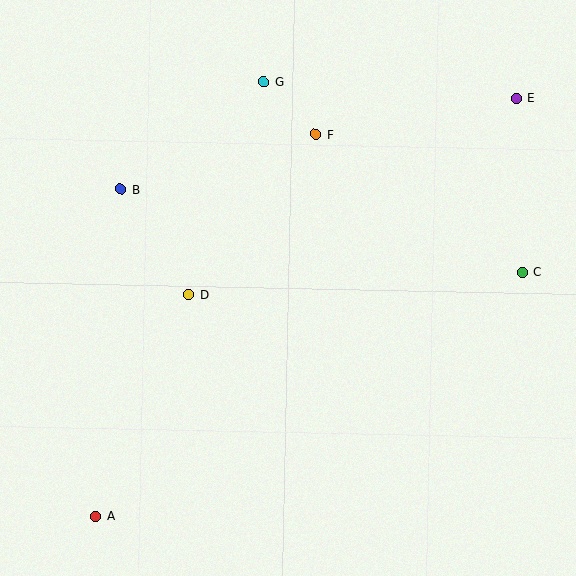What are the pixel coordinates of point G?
Point G is at (264, 82).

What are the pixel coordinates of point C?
Point C is at (522, 272).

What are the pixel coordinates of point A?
Point A is at (96, 516).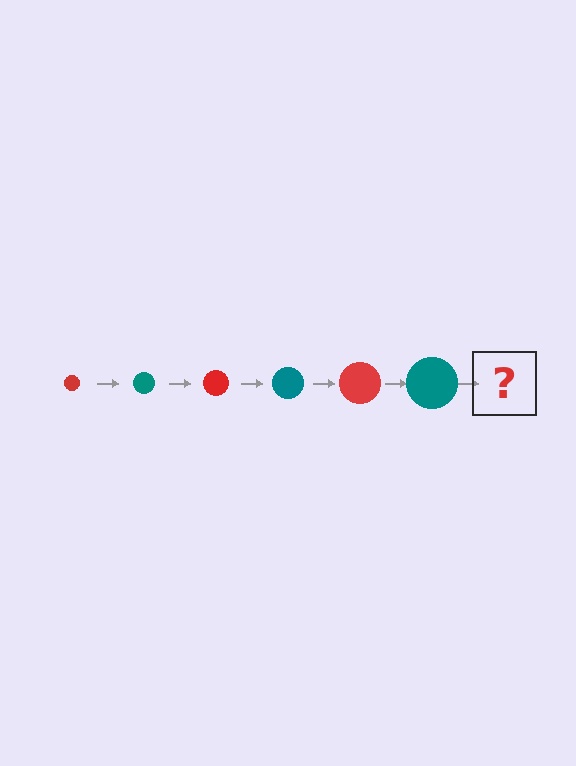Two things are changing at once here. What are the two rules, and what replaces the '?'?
The two rules are that the circle grows larger each step and the color cycles through red and teal. The '?' should be a red circle, larger than the previous one.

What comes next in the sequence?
The next element should be a red circle, larger than the previous one.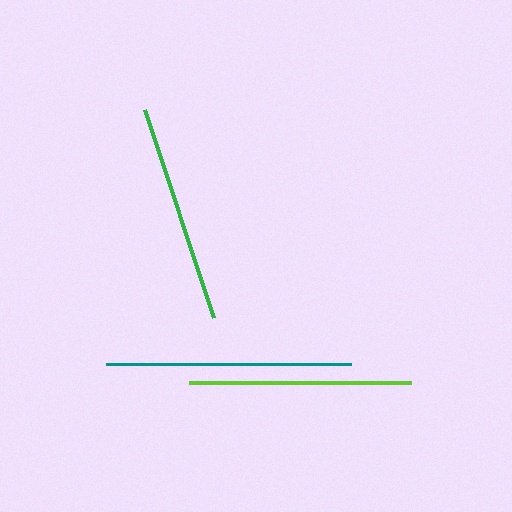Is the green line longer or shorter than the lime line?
The lime line is longer than the green line.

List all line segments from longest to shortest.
From longest to shortest: teal, lime, green.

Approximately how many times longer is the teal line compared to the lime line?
The teal line is approximately 1.1 times the length of the lime line.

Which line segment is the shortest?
The green line is the shortest at approximately 219 pixels.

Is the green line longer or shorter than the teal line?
The teal line is longer than the green line.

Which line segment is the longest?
The teal line is the longest at approximately 244 pixels.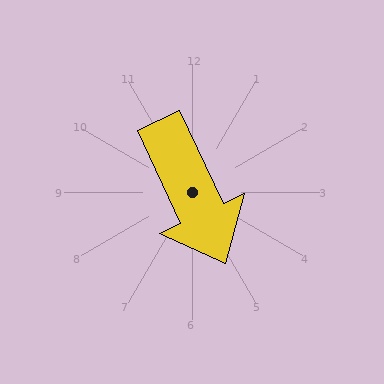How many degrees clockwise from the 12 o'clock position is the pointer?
Approximately 155 degrees.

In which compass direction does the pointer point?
Southeast.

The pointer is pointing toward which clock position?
Roughly 5 o'clock.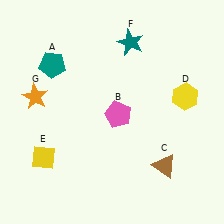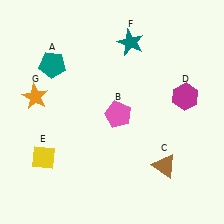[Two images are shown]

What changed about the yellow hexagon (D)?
In Image 1, D is yellow. In Image 2, it changed to magenta.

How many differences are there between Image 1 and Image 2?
There is 1 difference between the two images.